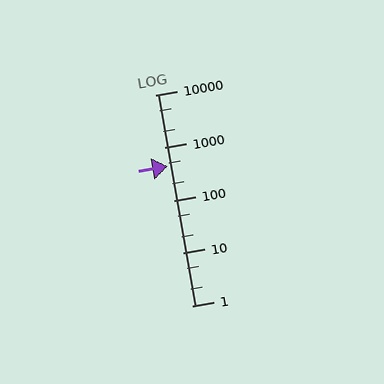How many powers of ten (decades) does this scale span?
The scale spans 4 decades, from 1 to 10000.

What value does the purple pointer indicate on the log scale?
The pointer indicates approximately 450.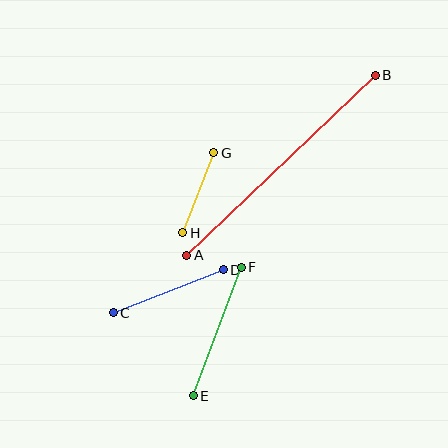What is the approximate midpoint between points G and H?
The midpoint is at approximately (198, 193) pixels.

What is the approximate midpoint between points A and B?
The midpoint is at approximately (281, 165) pixels.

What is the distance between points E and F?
The distance is approximately 137 pixels.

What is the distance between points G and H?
The distance is approximately 86 pixels.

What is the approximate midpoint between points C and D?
The midpoint is at approximately (168, 291) pixels.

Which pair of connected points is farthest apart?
Points A and B are farthest apart.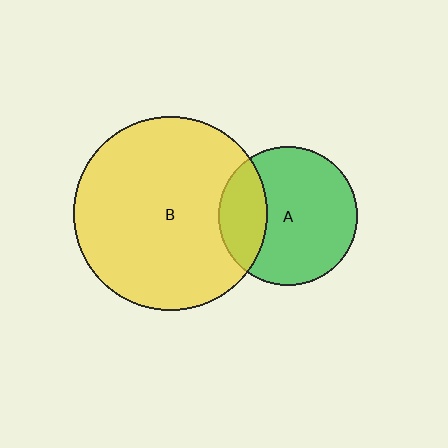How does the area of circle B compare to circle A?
Approximately 2.0 times.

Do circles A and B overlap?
Yes.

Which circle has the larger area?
Circle B (yellow).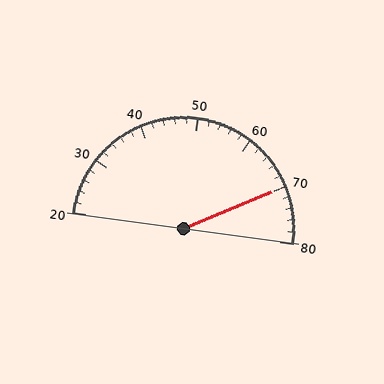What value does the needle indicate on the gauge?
The needle indicates approximately 70.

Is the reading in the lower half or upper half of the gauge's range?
The reading is in the upper half of the range (20 to 80).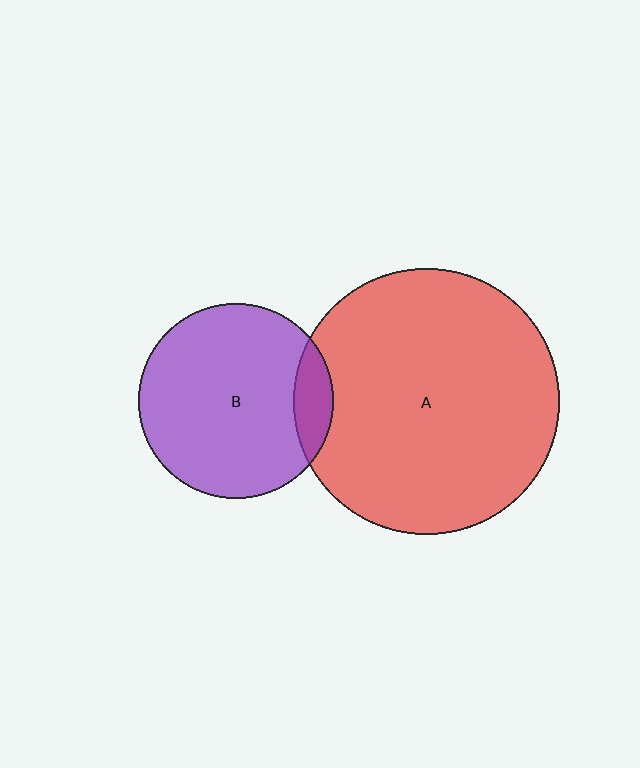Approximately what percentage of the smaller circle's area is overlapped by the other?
Approximately 10%.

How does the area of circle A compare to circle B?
Approximately 1.9 times.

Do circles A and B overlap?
Yes.